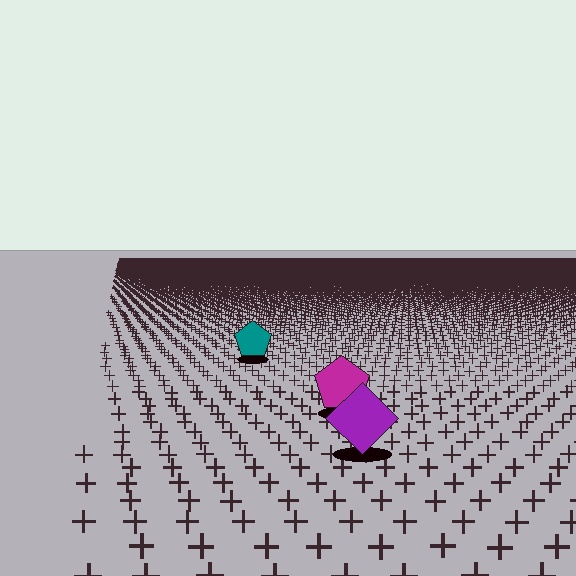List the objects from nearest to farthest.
From nearest to farthest: the purple diamond, the magenta pentagon, the teal pentagon.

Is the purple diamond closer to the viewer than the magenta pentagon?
Yes. The purple diamond is closer — you can tell from the texture gradient: the ground texture is coarser near it.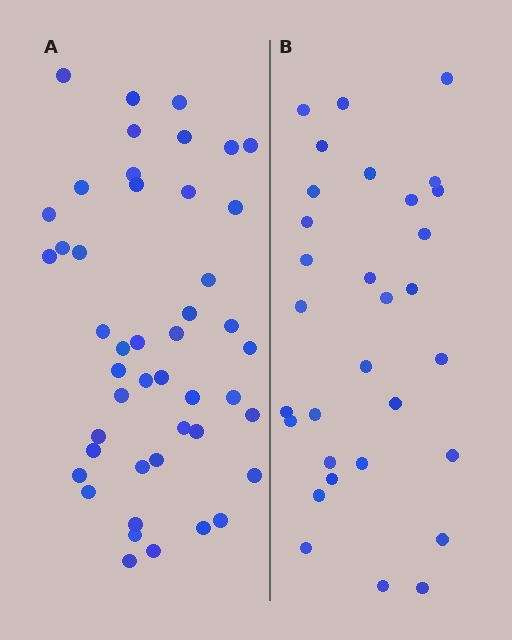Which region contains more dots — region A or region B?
Region A (the left region) has more dots.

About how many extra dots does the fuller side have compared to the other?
Region A has approximately 15 more dots than region B.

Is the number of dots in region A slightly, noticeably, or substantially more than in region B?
Region A has substantially more. The ratio is roughly 1.5 to 1.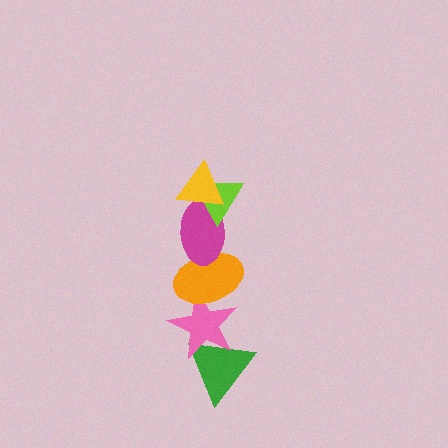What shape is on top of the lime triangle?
The yellow triangle is on top of the lime triangle.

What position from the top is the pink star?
The pink star is 5th from the top.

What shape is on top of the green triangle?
The pink star is on top of the green triangle.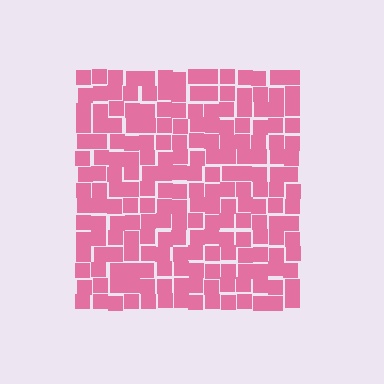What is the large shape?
The large shape is a square.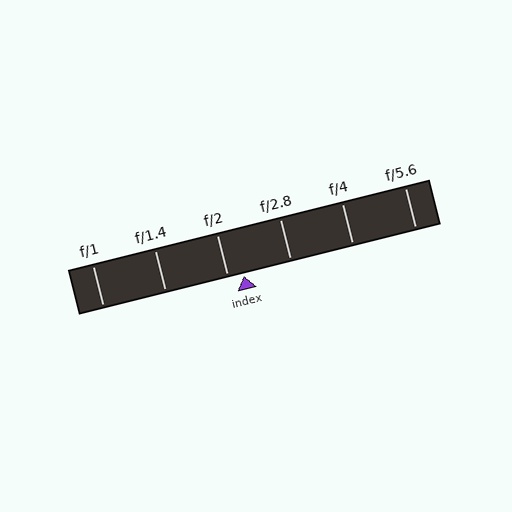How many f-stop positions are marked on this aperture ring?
There are 6 f-stop positions marked.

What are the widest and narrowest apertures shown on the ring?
The widest aperture shown is f/1 and the narrowest is f/5.6.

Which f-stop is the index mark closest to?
The index mark is closest to f/2.